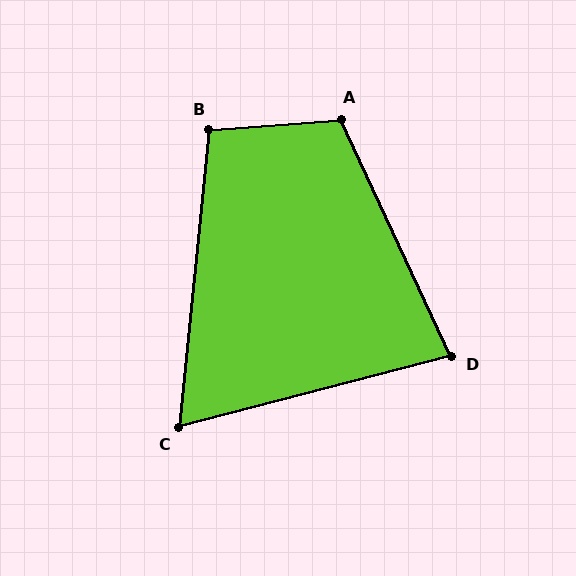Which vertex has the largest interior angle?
A, at approximately 110 degrees.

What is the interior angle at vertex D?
Approximately 80 degrees (acute).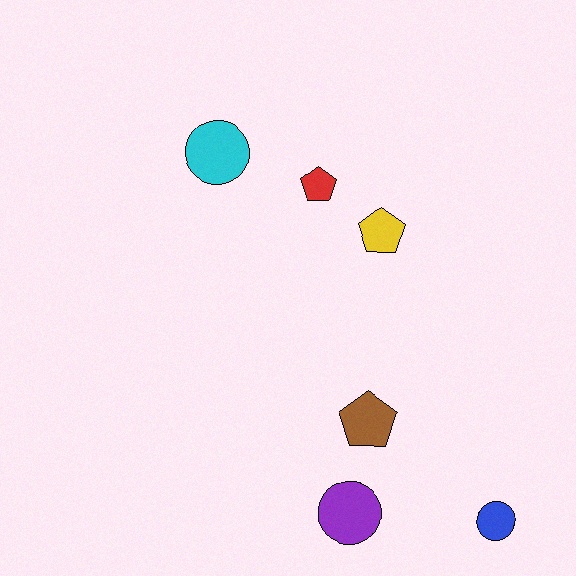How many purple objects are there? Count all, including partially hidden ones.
There is 1 purple object.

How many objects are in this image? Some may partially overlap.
There are 6 objects.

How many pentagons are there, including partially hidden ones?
There are 3 pentagons.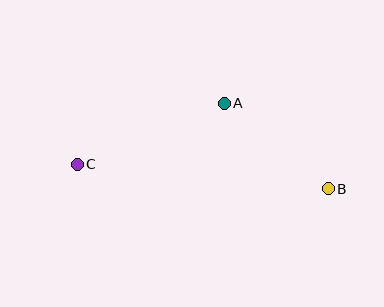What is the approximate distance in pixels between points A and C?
The distance between A and C is approximately 159 pixels.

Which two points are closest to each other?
Points A and B are closest to each other.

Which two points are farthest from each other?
Points B and C are farthest from each other.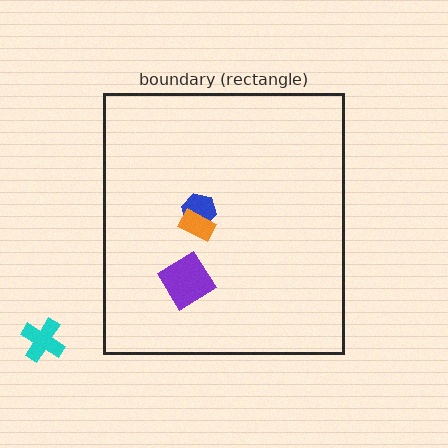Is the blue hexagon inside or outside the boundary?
Inside.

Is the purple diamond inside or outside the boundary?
Inside.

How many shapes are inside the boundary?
3 inside, 1 outside.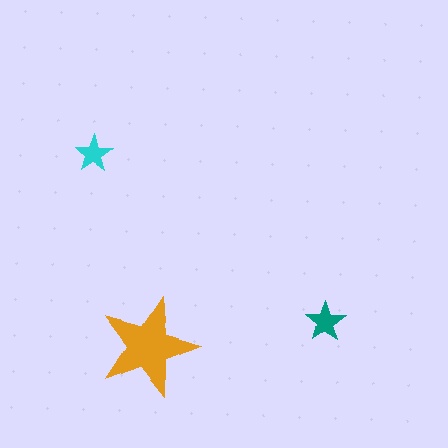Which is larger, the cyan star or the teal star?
The teal one.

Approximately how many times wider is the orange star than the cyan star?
About 2.5 times wider.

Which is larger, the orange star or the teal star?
The orange one.